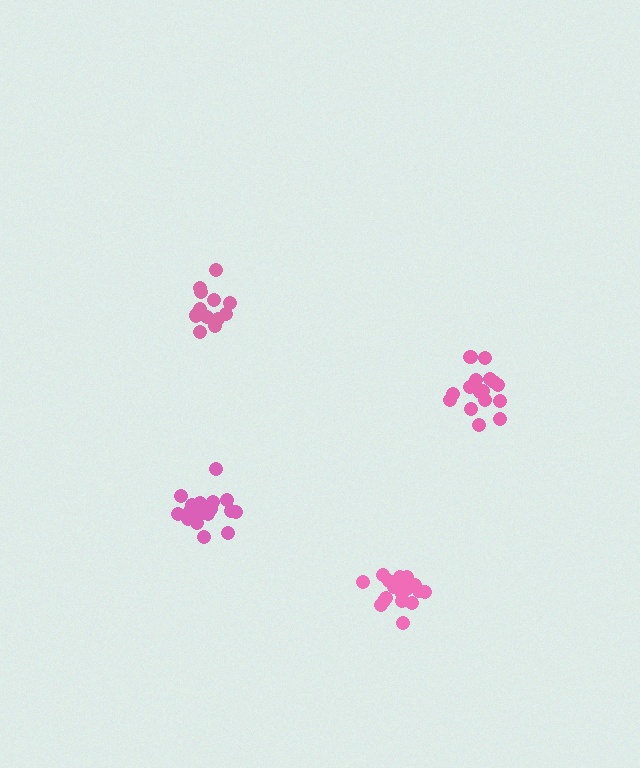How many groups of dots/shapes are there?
There are 4 groups.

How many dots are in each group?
Group 1: 17 dots, Group 2: 18 dots, Group 3: 18 dots, Group 4: 13 dots (66 total).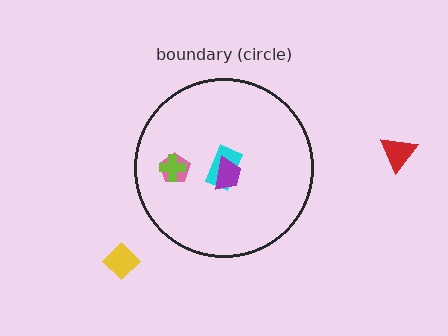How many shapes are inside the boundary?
4 inside, 2 outside.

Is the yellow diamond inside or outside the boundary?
Outside.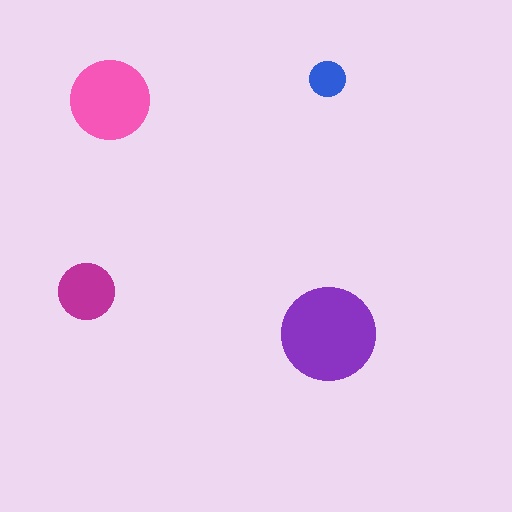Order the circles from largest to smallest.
the purple one, the pink one, the magenta one, the blue one.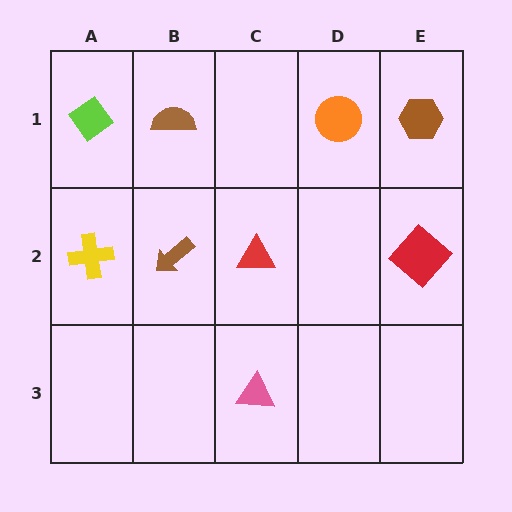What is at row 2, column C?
A red triangle.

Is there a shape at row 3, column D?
No, that cell is empty.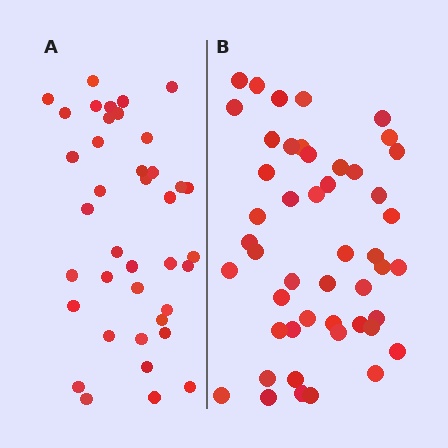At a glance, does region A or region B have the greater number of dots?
Region B (the right region) has more dots.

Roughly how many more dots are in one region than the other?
Region B has roughly 8 or so more dots than region A.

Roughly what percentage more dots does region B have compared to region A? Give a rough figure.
About 25% more.